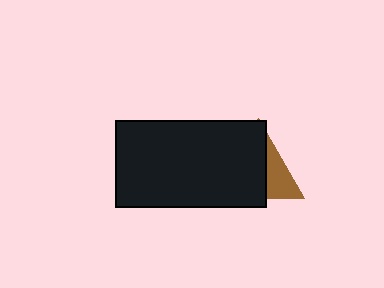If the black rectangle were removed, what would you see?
You would see the complete brown triangle.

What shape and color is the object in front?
The object in front is a black rectangle.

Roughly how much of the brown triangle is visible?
A small part of it is visible (roughly 33%).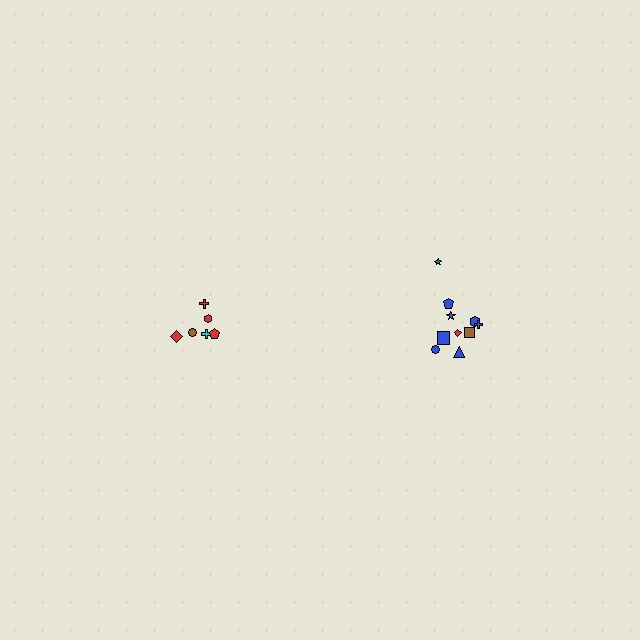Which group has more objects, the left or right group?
The right group.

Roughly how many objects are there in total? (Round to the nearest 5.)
Roughly 15 objects in total.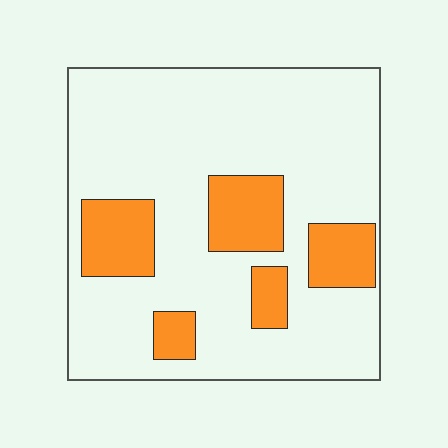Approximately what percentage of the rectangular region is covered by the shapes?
Approximately 20%.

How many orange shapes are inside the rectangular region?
5.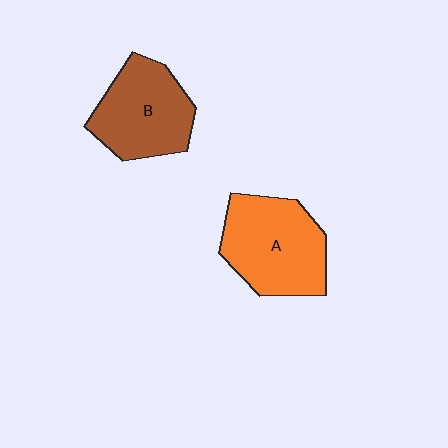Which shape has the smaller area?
Shape B (brown).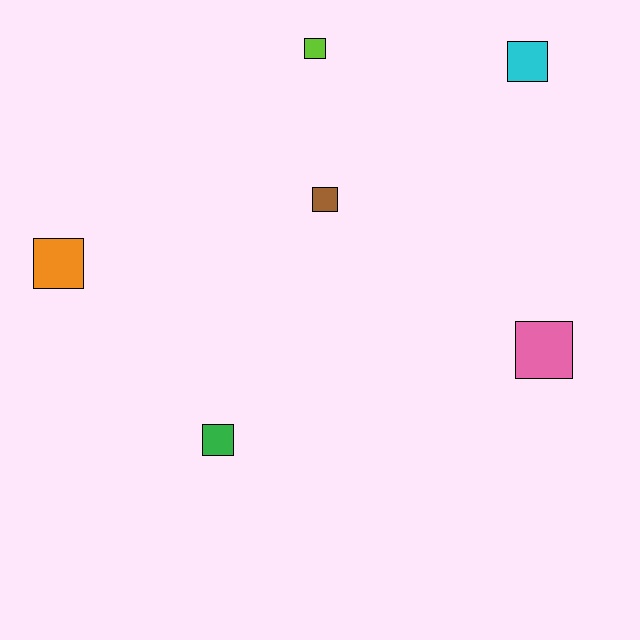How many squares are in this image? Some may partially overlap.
There are 6 squares.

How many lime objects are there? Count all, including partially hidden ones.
There is 1 lime object.